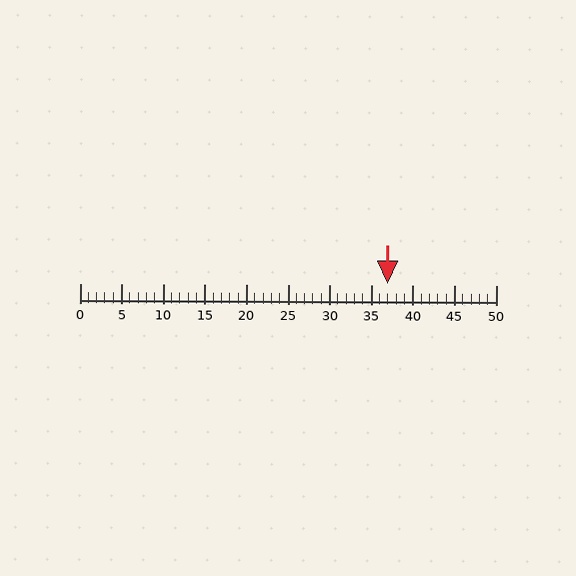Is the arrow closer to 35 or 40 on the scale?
The arrow is closer to 35.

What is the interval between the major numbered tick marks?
The major tick marks are spaced 5 units apart.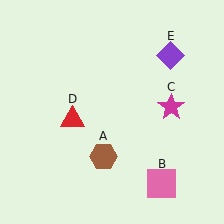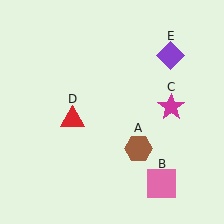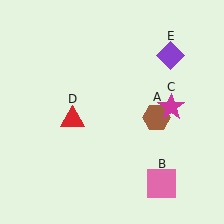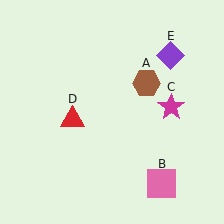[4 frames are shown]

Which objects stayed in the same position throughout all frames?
Pink square (object B) and magenta star (object C) and red triangle (object D) and purple diamond (object E) remained stationary.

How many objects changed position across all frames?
1 object changed position: brown hexagon (object A).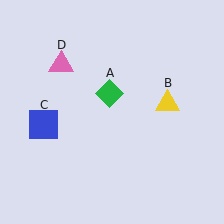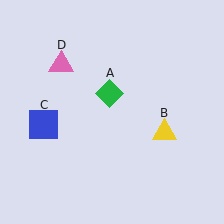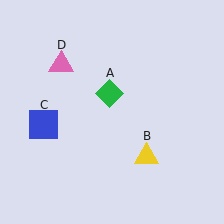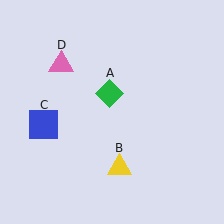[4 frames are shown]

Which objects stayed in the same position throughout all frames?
Green diamond (object A) and blue square (object C) and pink triangle (object D) remained stationary.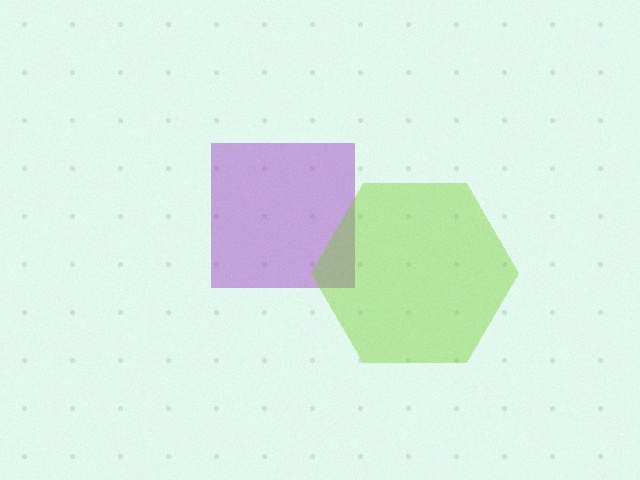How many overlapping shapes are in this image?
There are 2 overlapping shapes in the image.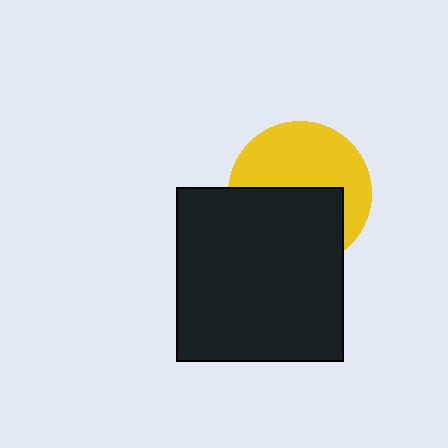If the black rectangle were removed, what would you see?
You would see the complete yellow circle.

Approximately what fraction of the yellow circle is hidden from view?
Roughly 47% of the yellow circle is hidden behind the black rectangle.